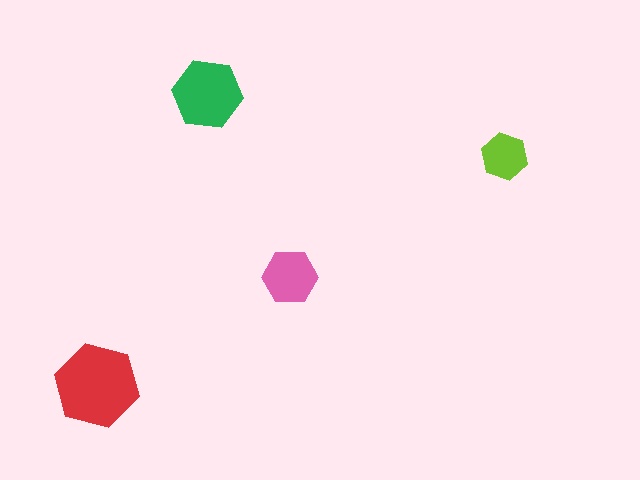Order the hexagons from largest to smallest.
the red one, the green one, the pink one, the lime one.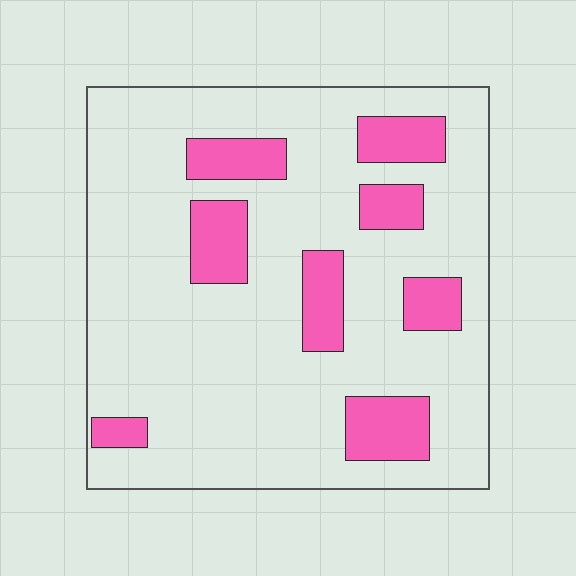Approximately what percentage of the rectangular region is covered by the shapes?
Approximately 20%.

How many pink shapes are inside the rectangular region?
8.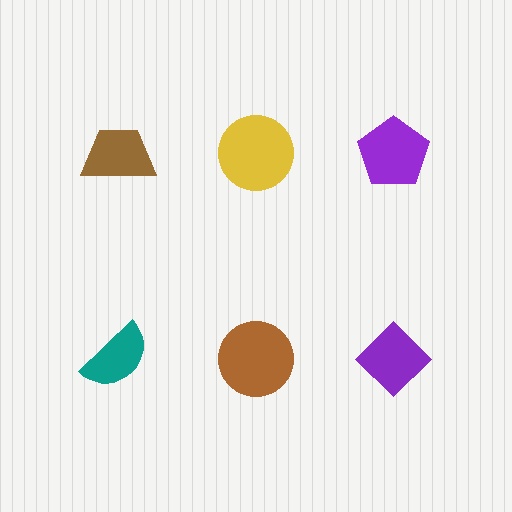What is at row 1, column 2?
A yellow circle.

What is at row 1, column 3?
A purple pentagon.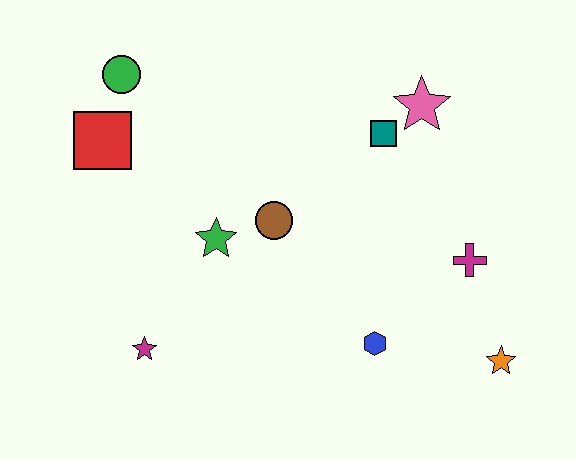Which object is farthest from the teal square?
The magenta star is farthest from the teal square.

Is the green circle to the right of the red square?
Yes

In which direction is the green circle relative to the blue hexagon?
The green circle is above the blue hexagon.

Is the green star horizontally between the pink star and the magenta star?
Yes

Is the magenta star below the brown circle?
Yes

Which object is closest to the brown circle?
The green star is closest to the brown circle.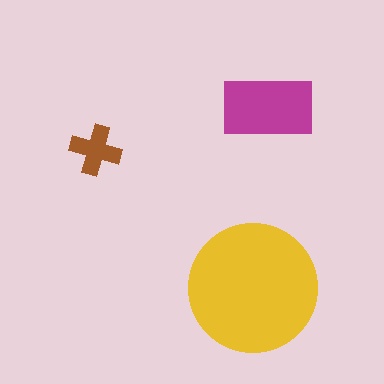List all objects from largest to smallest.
The yellow circle, the magenta rectangle, the brown cross.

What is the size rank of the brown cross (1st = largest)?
3rd.